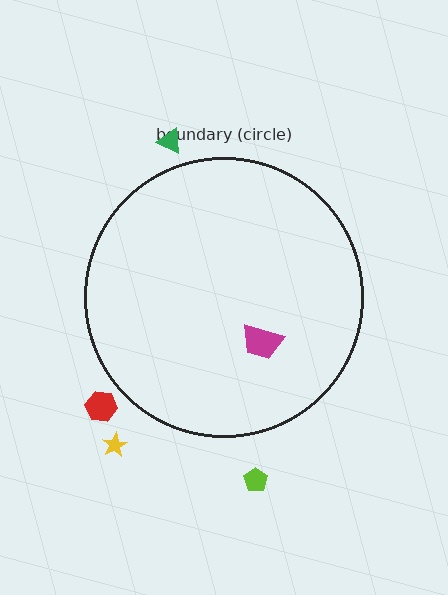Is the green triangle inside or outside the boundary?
Outside.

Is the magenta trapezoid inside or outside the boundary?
Inside.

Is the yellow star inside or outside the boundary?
Outside.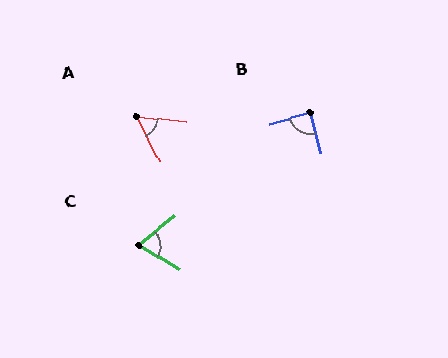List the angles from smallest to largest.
A (57°), C (70°), B (88°).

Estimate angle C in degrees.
Approximately 70 degrees.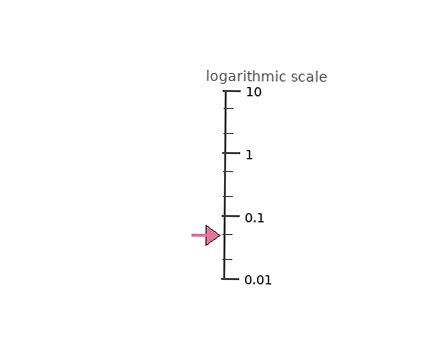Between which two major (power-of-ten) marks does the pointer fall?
The pointer is between 0.01 and 0.1.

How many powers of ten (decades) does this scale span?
The scale spans 3 decades, from 0.01 to 10.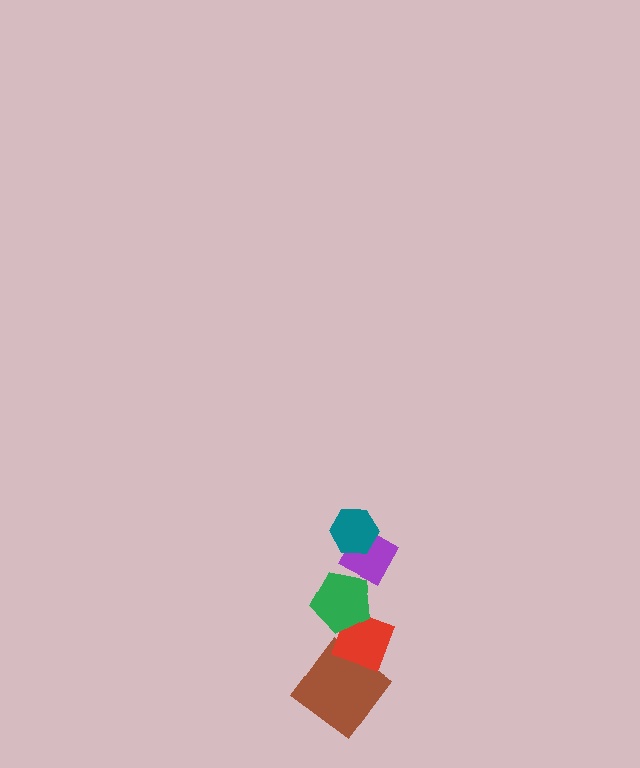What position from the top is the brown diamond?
The brown diamond is 5th from the top.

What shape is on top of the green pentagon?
The purple diamond is on top of the green pentagon.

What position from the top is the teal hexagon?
The teal hexagon is 1st from the top.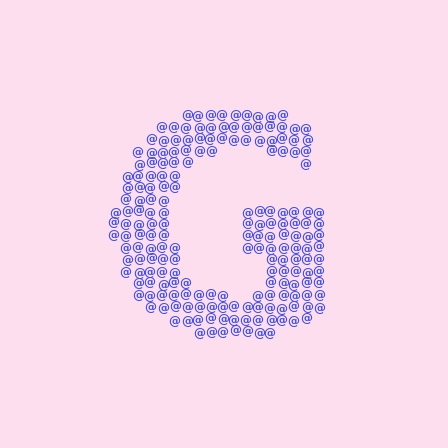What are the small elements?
The small elements are at signs.